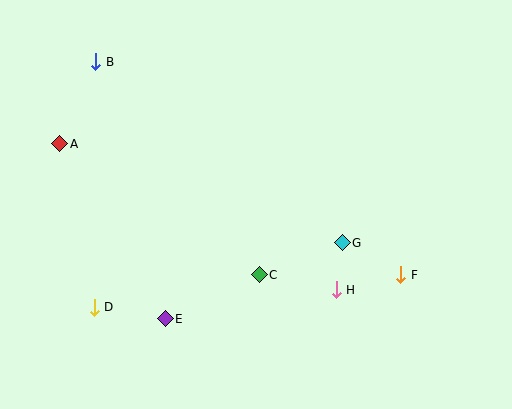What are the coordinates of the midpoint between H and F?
The midpoint between H and F is at (368, 282).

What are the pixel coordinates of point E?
Point E is at (165, 319).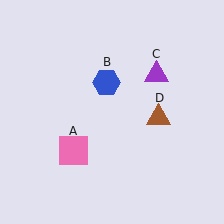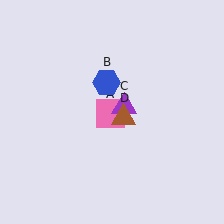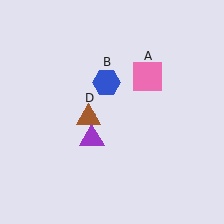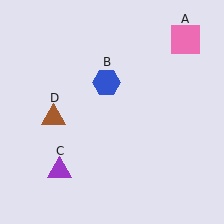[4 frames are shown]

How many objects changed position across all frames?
3 objects changed position: pink square (object A), purple triangle (object C), brown triangle (object D).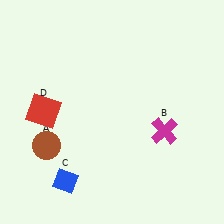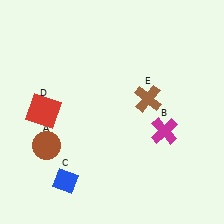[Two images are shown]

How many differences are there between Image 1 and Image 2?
There is 1 difference between the two images.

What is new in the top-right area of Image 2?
A brown cross (E) was added in the top-right area of Image 2.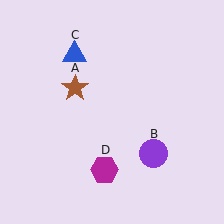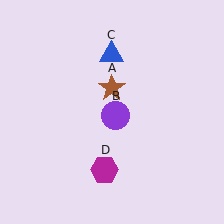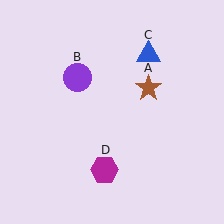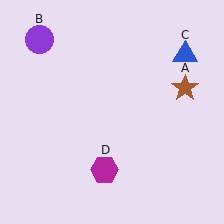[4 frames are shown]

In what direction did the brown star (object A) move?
The brown star (object A) moved right.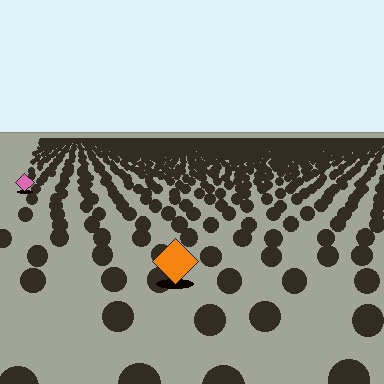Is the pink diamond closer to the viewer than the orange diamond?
No. The orange diamond is closer — you can tell from the texture gradient: the ground texture is coarser near it.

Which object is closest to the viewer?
The orange diamond is closest. The texture marks near it are larger and more spread out.